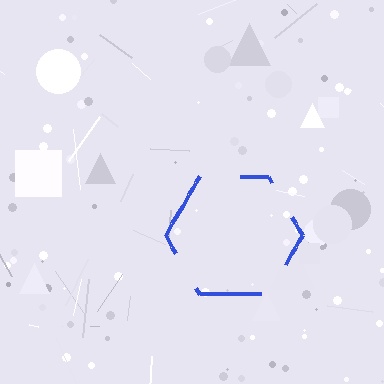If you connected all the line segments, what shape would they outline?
They would outline a hexagon.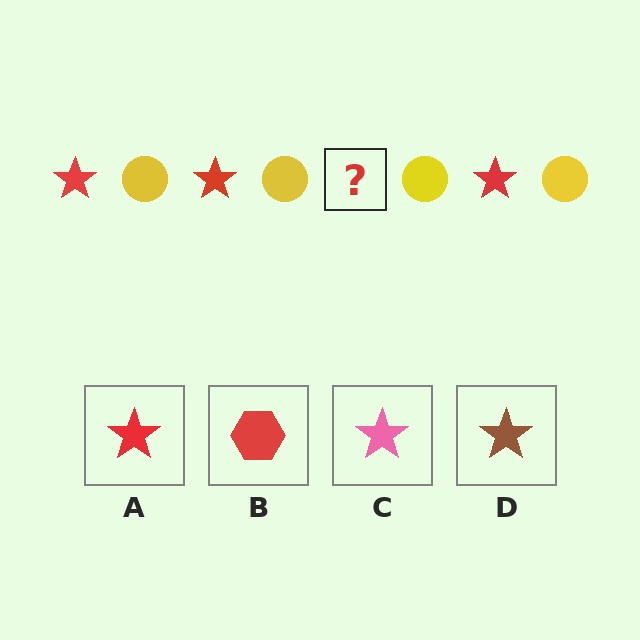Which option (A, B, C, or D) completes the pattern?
A.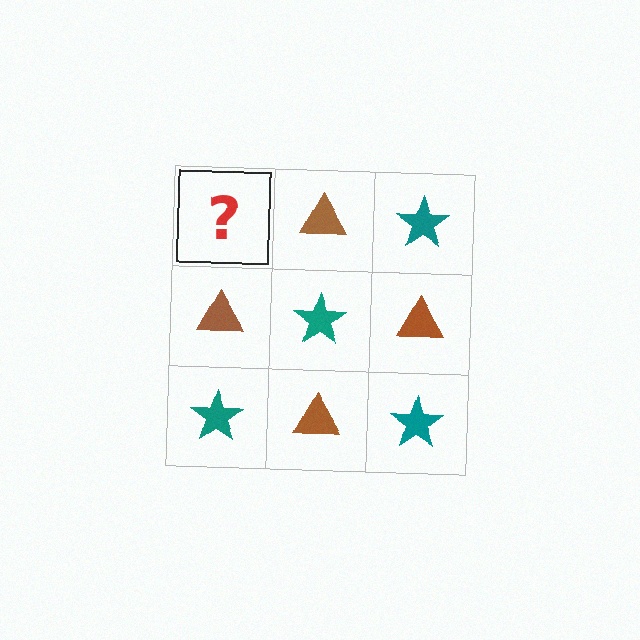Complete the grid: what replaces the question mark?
The question mark should be replaced with a teal star.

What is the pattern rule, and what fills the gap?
The rule is that it alternates teal star and brown triangle in a checkerboard pattern. The gap should be filled with a teal star.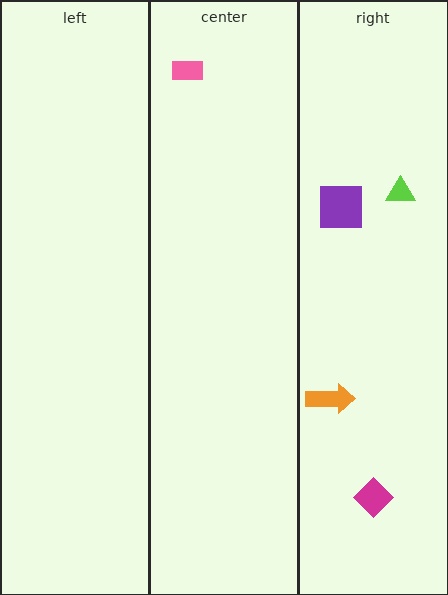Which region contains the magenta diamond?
The right region.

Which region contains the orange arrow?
The right region.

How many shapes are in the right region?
4.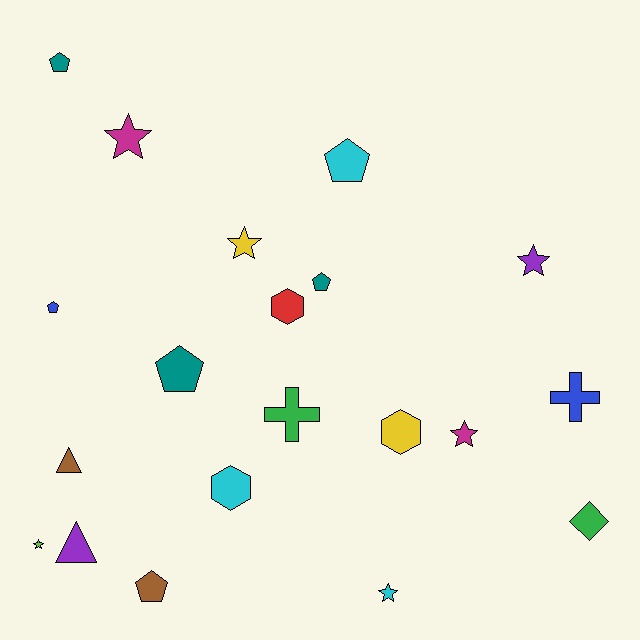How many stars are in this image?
There are 6 stars.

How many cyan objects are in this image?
There are 3 cyan objects.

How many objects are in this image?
There are 20 objects.